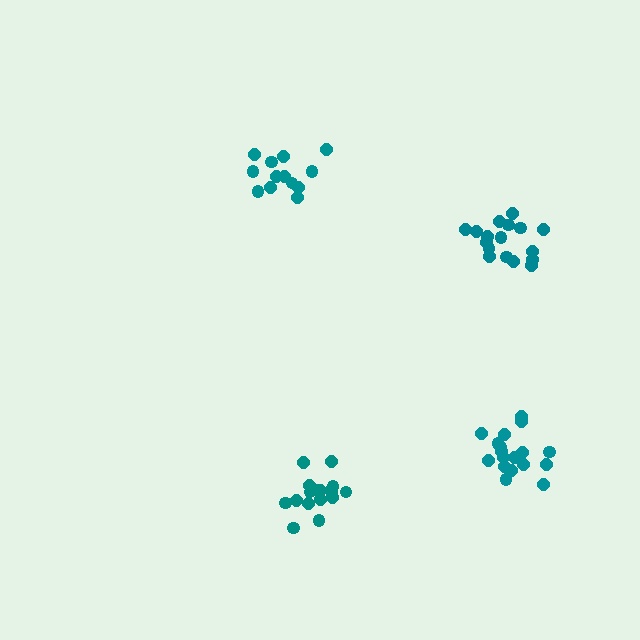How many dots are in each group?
Group 1: 17 dots, Group 2: 18 dots, Group 3: 13 dots, Group 4: 18 dots (66 total).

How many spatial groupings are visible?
There are 4 spatial groupings.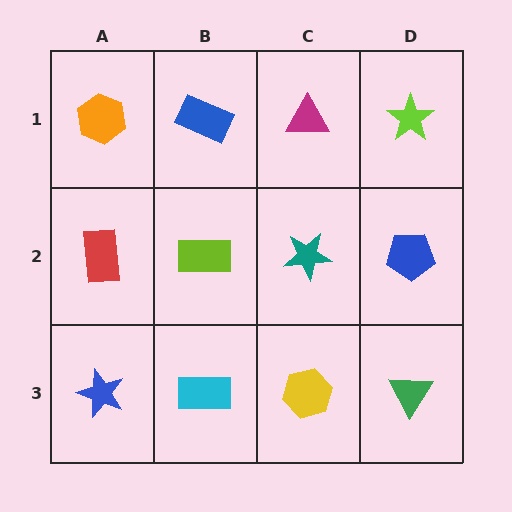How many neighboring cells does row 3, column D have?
2.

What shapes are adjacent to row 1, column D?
A blue pentagon (row 2, column D), a magenta triangle (row 1, column C).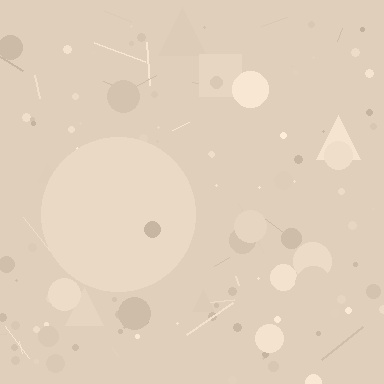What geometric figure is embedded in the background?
A circle is embedded in the background.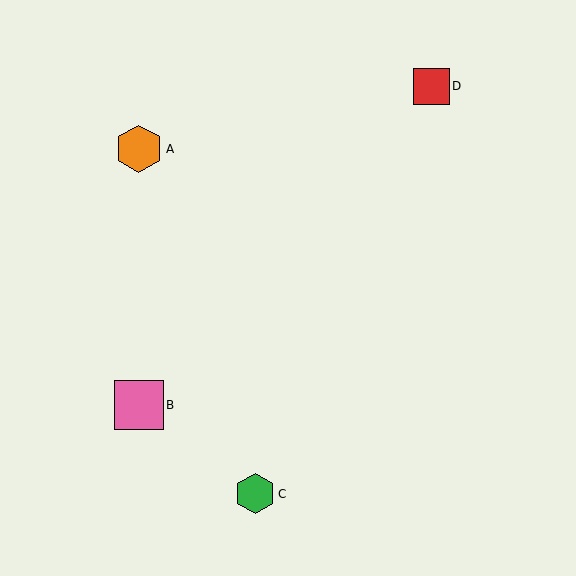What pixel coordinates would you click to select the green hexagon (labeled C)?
Click at (255, 494) to select the green hexagon C.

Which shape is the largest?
The pink square (labeled B) is the largest.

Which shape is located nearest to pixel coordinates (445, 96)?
The red square (labeled D) at (431, 86) is nearest to that location.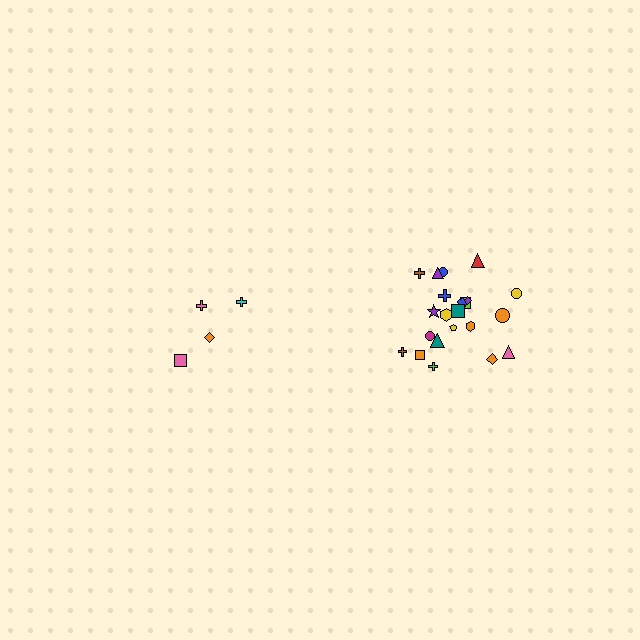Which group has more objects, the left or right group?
The right group.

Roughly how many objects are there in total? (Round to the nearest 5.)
Roughly 25 objects in total.